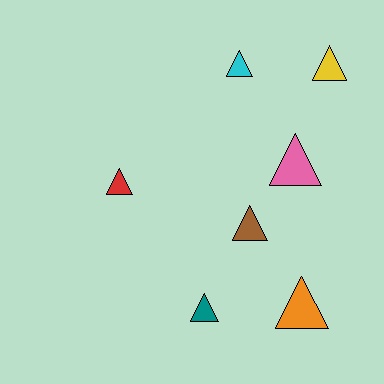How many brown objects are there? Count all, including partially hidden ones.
There is 1 brown object.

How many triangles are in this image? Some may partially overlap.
There are 7 triangles.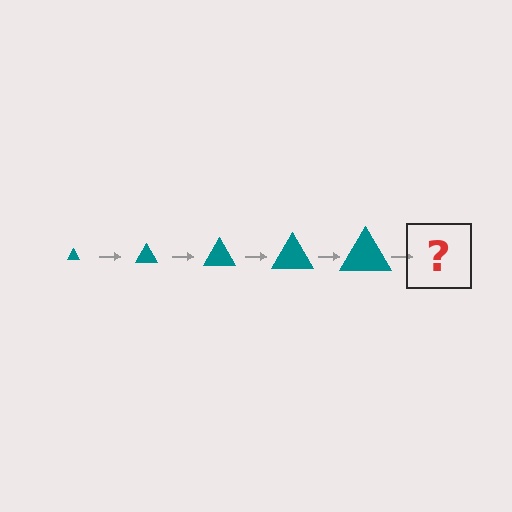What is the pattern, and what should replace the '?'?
The pattern is that the triangle gets progressively larger each step. The '?' should be a teal triangle, larger than the previous one.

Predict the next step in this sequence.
The next step is a teal triangle, larger than the previous one.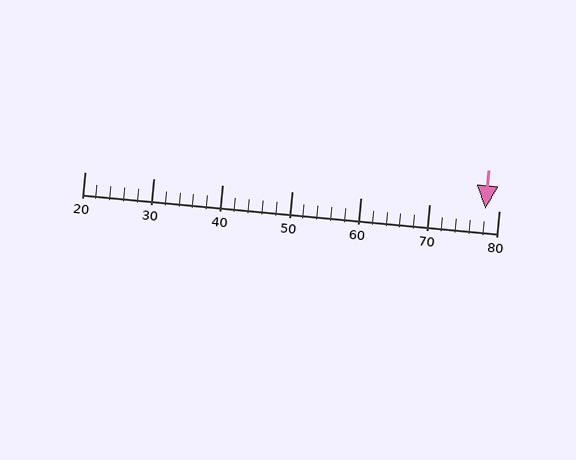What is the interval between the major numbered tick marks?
The major tick marks are spaced 10 units apart.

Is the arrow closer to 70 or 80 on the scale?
The arrow is closer to 80.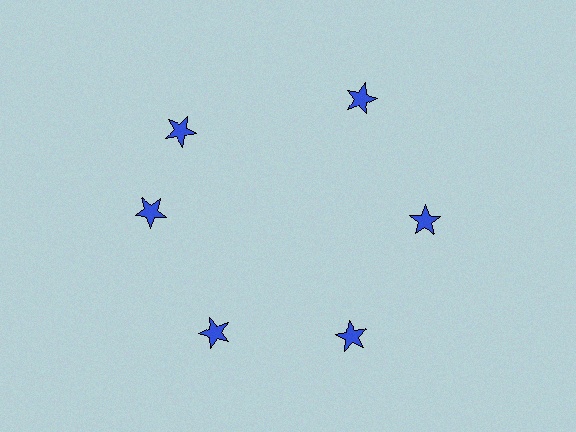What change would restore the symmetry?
The symmetry would be restored by rotating it back into even spacing with its neighbors so that all 6 stars sit at equal angles and equal distance from the center.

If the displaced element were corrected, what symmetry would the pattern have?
It would have 6-fold rotational symmetry — the pattern would map onto itself every 60 degrees.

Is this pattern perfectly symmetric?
No. The 6 blue stars are arranged in a ring, but one element near the 11 o'clock position is rotated out of alignment along the ring, breaking the 6-fold rotational symmetry.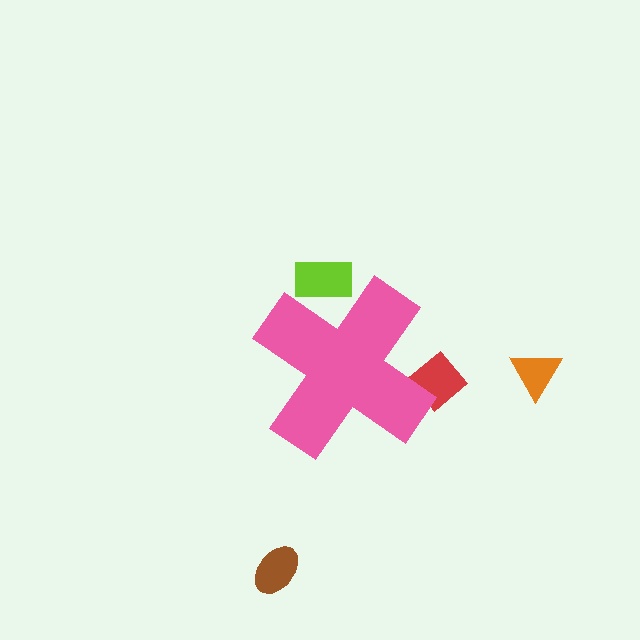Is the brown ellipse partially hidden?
No, the brown ellipse is fully visible.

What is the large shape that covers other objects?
A pink cross.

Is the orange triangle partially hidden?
No, the orange triangle is fully visible.